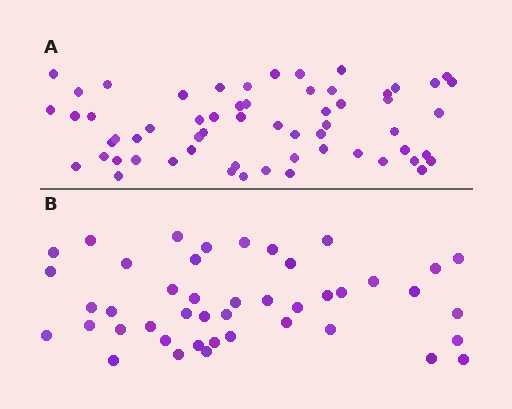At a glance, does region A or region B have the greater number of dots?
Region A (the top region) has more dots.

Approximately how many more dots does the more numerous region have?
Region A has approximately 15 more dots than region B.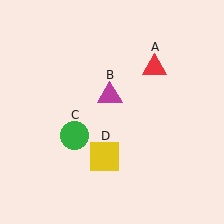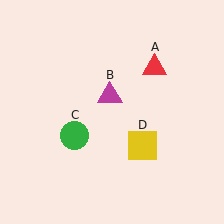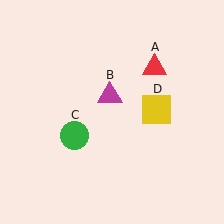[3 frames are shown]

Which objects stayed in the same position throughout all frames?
Red triangle (object A) and magenta triangle (object B) and green circle (object C) remained stationary.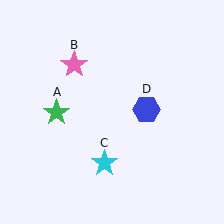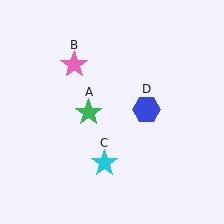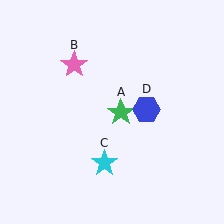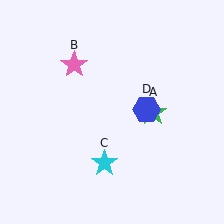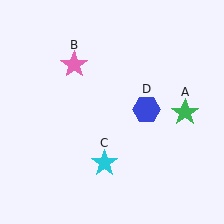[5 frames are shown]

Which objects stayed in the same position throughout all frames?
Pink star (object B) and cyan star (object C) and blue hexagon (object D) remained stationary.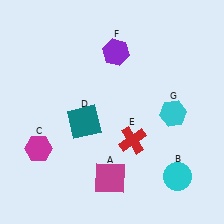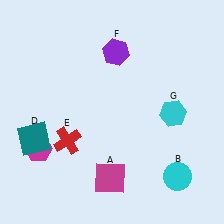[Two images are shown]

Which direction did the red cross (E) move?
The red cross (E) moved left.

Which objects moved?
The objects that moved are: the teal square (D), the red cross (E).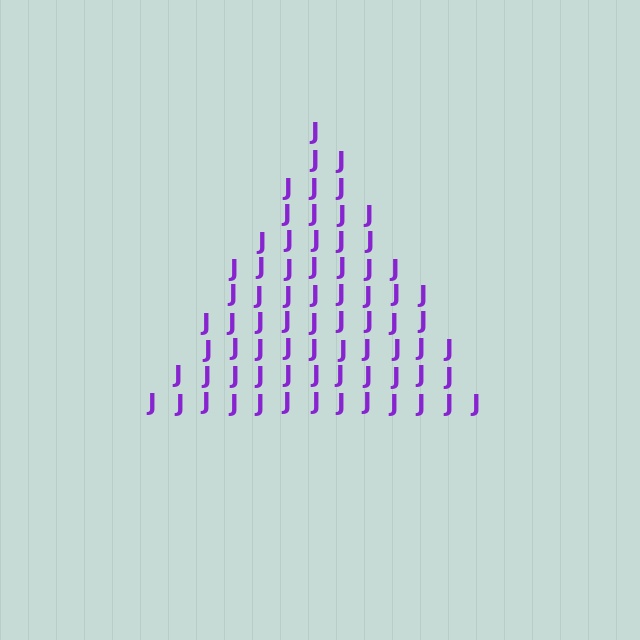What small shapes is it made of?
It is made of small letter J's.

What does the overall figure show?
The overall figure shows a triangle.